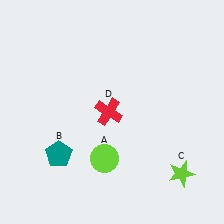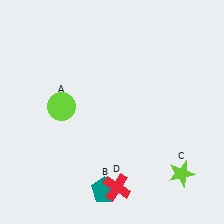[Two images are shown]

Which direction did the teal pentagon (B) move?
The teal pentagon (B) moved right.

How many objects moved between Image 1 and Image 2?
3 objects moved between the two images.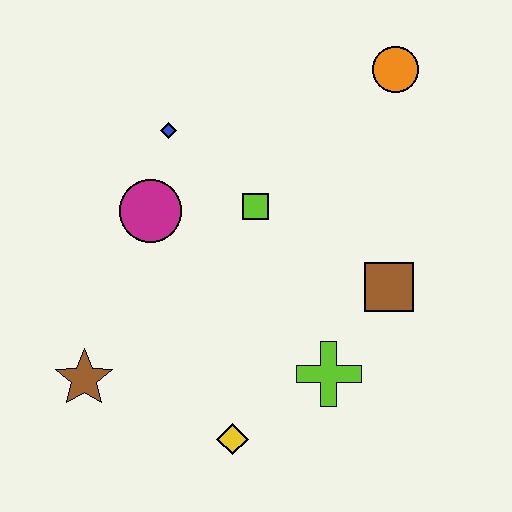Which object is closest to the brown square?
The lime cross is closest to the brown square.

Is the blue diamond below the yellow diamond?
No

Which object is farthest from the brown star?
The orange circle is farthest from the brown star.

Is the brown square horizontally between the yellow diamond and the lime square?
No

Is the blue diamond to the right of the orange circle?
No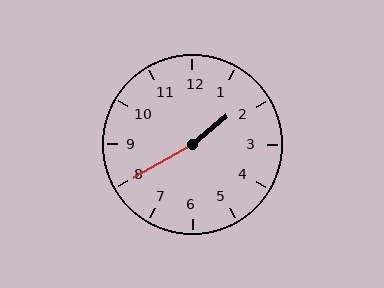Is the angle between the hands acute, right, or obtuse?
It is obtuse.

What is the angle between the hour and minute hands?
Approximately 170 degrees.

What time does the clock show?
1:40.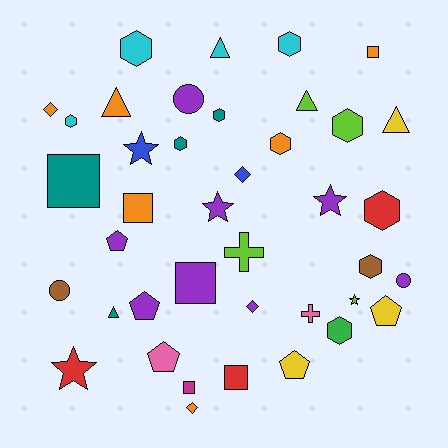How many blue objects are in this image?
There are 2 blue objects.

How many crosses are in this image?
There are 2 crosses.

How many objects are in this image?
There are 40 objects.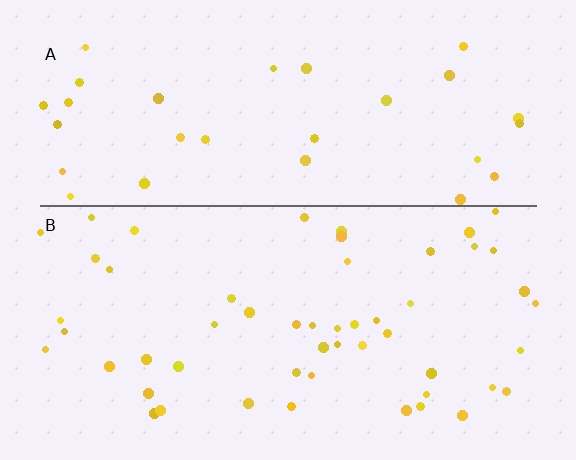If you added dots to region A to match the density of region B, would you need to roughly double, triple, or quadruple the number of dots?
Approximately double.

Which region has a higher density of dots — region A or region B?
B (the bottom).